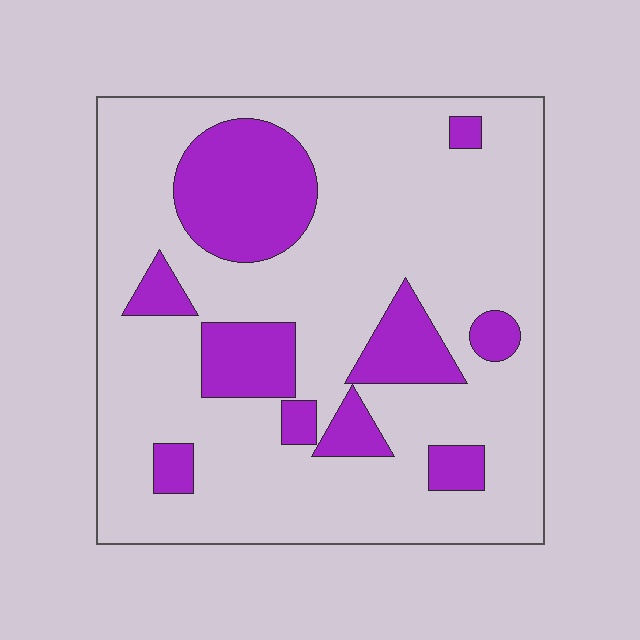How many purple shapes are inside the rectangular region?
10.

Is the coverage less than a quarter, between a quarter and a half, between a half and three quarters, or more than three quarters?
Less than a quarter.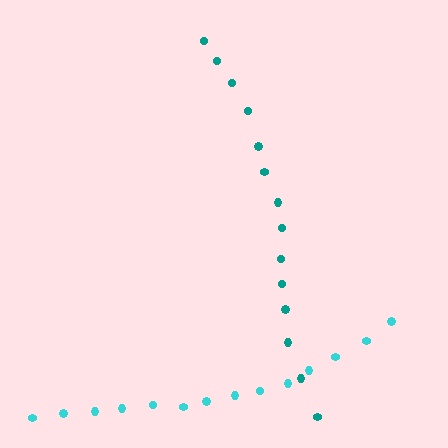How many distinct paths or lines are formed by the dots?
There are 2 distinct paths.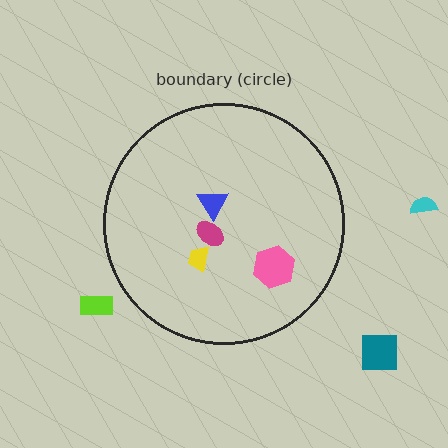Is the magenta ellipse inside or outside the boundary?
Inside.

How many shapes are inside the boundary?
4 inside, 3 outside.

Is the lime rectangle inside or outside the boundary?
Outside.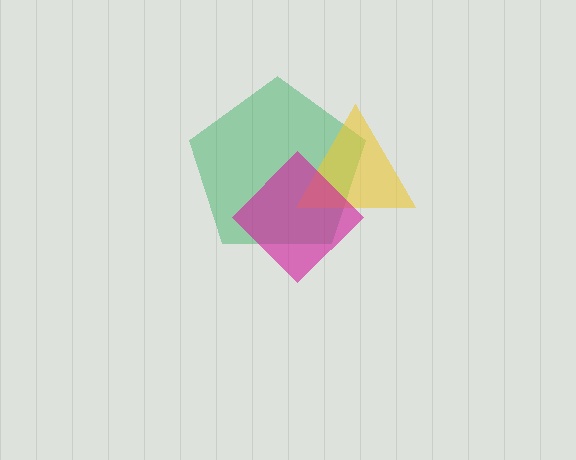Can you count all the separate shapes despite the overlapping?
Yes, there are 3 separate shapes.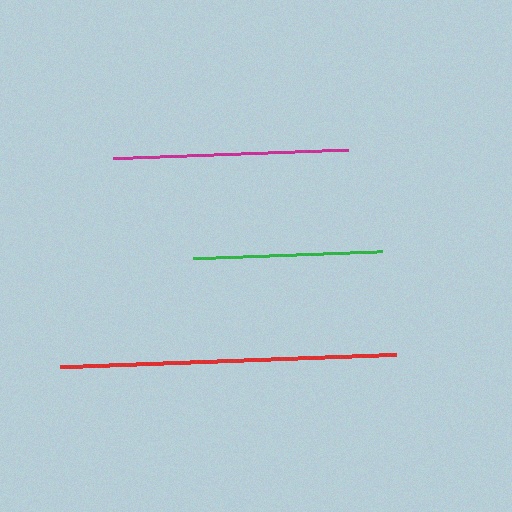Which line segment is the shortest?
The green line is the shortest at approximately 189 pixels.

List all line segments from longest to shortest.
From longest to shortest: red, magenta, green.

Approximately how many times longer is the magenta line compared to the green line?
The magenta line is approximately 1.2 times the length of the green line.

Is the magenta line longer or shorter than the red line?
The red line is longer than the magenta line.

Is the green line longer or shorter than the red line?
The red line is longer than the green line.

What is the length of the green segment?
The green segment is approximately 189 pixels long.